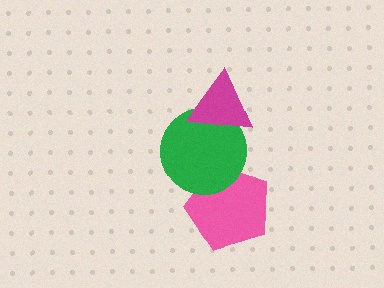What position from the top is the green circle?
The green circle is 2nd from the top.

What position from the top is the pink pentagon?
The pink pentagon is 3rd from the top.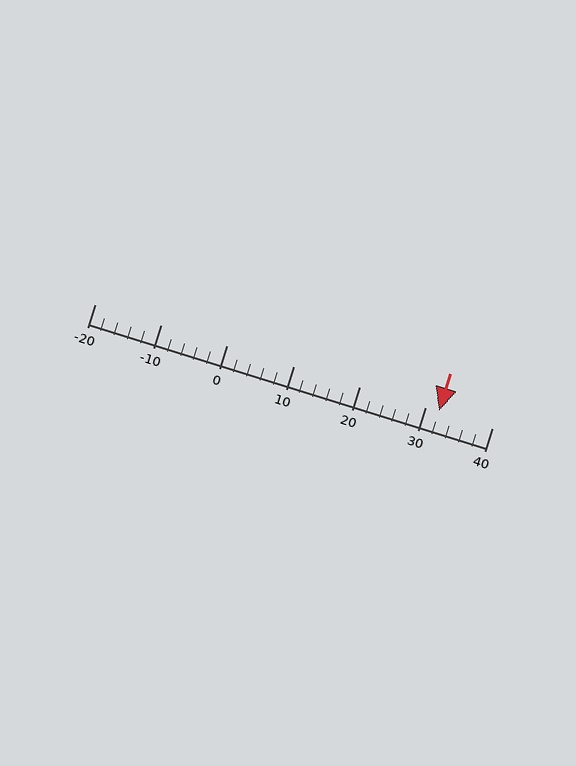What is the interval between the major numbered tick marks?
The major tick marks are spaced 10 units apart.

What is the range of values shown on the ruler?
The ruler shows values from -20 to 40.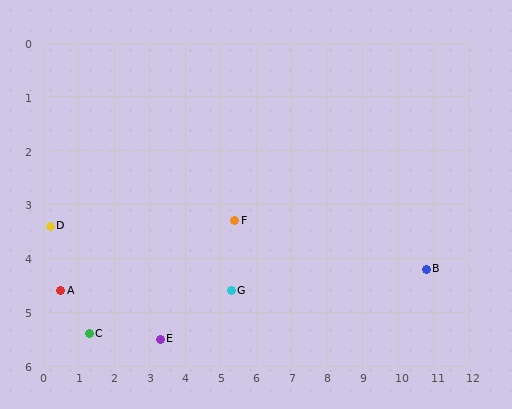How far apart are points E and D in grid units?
Points E and D are about 3.7 grid units apart.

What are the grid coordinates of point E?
Point E is at approximately (3.3, 5.5).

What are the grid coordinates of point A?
Point A is at approximately (0.5, 4.6).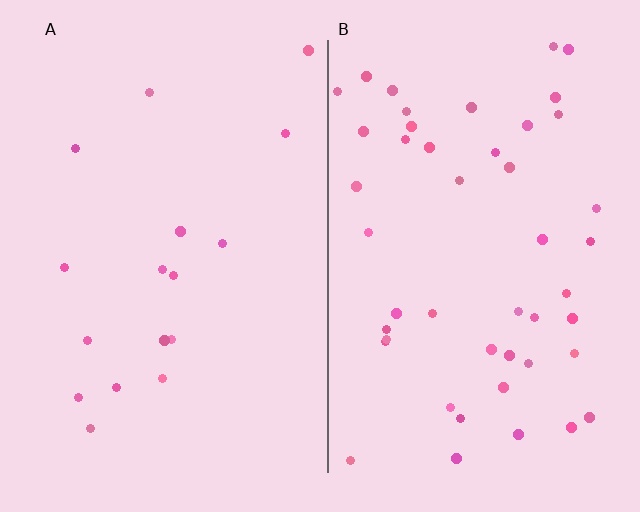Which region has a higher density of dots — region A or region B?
B (the right).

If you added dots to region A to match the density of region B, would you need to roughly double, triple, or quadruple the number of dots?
Approximately triple.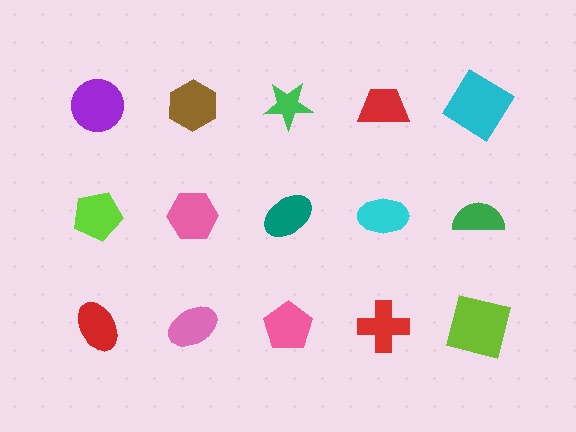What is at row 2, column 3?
A teal ellipse.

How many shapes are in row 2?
5 shapes.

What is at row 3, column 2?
A pink ellipse.